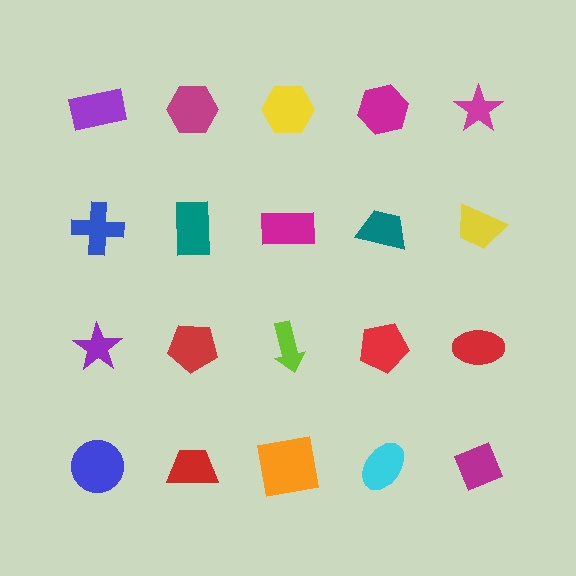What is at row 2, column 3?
A magenta rectangle.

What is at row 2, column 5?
A yellow trapezoid.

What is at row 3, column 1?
A purple star.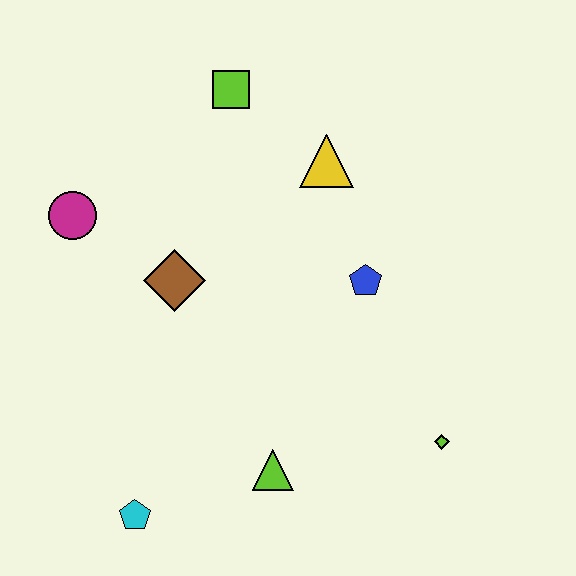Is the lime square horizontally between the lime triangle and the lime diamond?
No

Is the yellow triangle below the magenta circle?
No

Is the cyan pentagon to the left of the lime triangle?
Yes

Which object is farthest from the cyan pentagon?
The lime square is farthest from the cyan pentagon.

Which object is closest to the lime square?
The yellow triangle is closest to the lime square.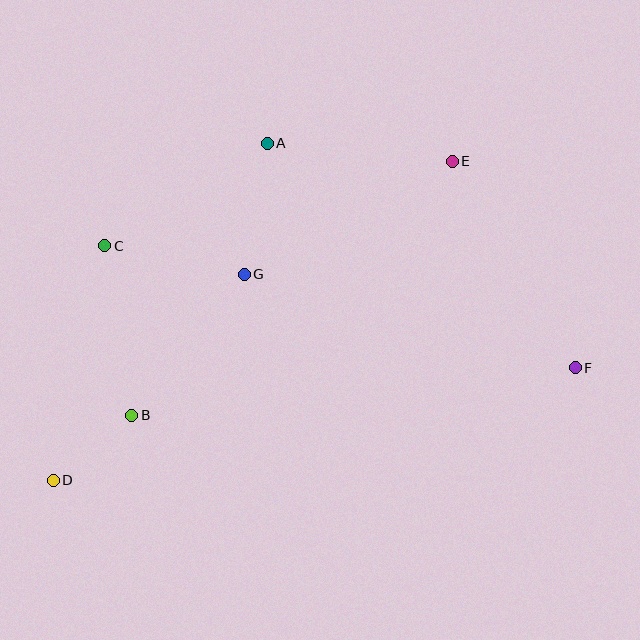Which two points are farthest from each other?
Points D and F are farthest from each other.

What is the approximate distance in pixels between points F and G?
The distance between F and G is approximately 344 pixels.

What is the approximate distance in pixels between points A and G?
The distance between A and G is approximately 133 pixels.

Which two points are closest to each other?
Points B and D are closest to each other.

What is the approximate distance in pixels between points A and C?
The distance between A and C is approximately 192 pixels.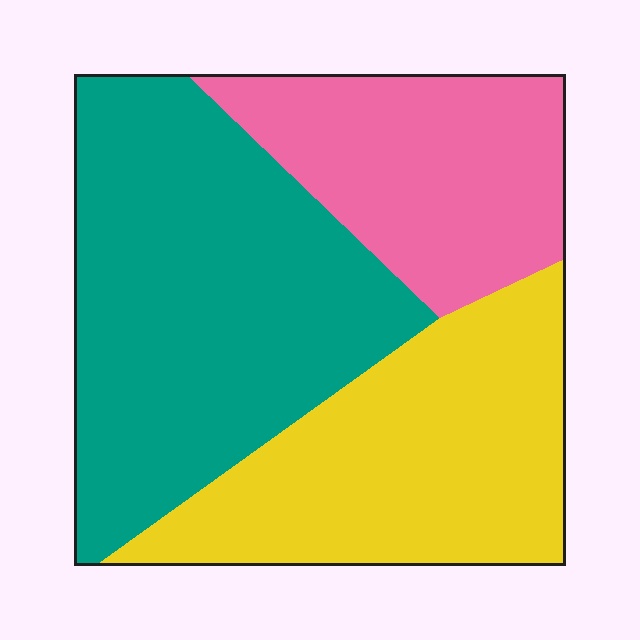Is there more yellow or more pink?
Yellow.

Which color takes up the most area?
Teal, at roughly 45%.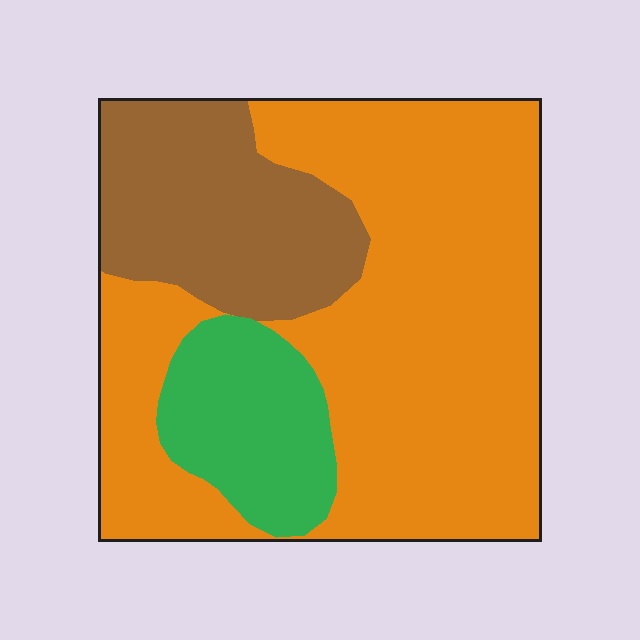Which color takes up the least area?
Green, at roughly 15%.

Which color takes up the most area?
Orange, at roughly 65%.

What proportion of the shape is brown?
Brown covers around 25% of the shape.